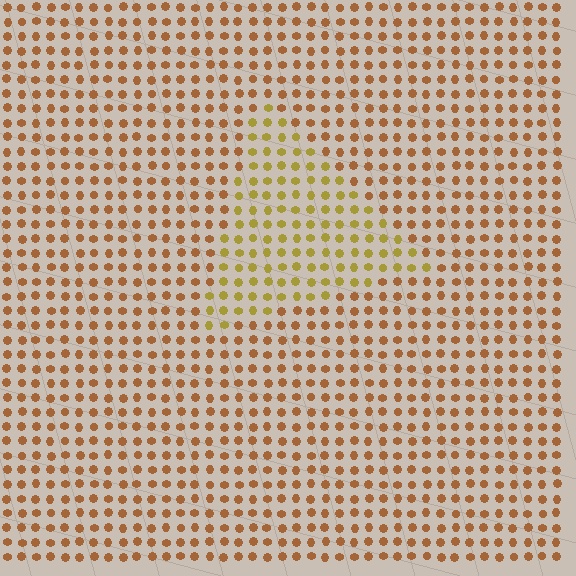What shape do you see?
I see a triangle.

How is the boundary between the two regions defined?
The boundary is defined purely by a slight shift in hue (about 29 degrees). Spacing, size, and orientation are identical on both sides.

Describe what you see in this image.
The image is filled with small brown elements in a uniform arrangement. A triangle-shaped region is visible where the elements are tinted to a slightly different hue, forming a subtle color boundary.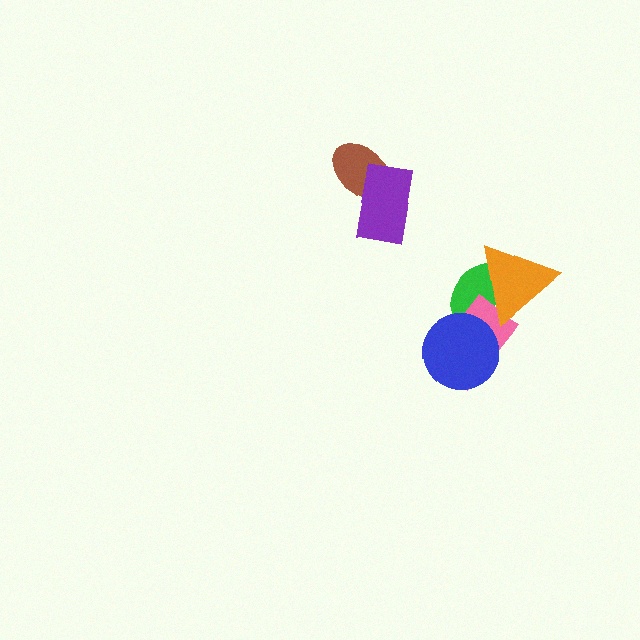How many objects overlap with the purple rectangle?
1 object overlaps with the purple rectangle.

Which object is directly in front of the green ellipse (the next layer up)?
The pink rectangle is directly in front of the green ellipse.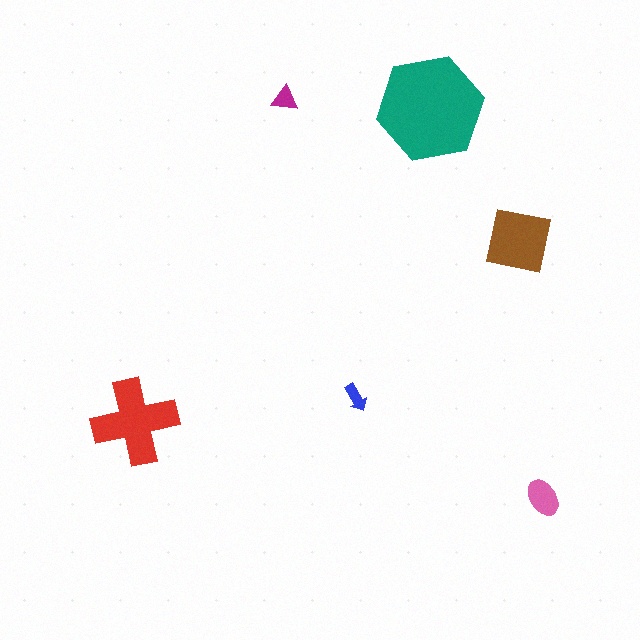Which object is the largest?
The teal hexagon.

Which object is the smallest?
The blue arrow.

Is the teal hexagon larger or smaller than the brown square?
Larger.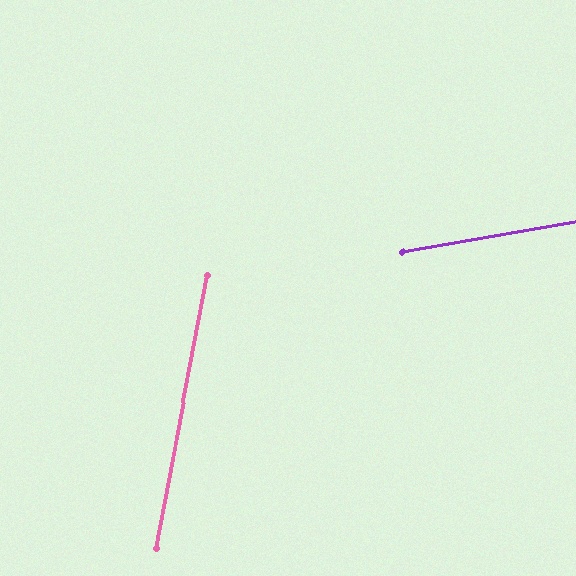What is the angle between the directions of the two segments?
Approximately 69 degrees.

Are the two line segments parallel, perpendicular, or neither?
Neither parallel nor perpendicular — they differ by about 69°.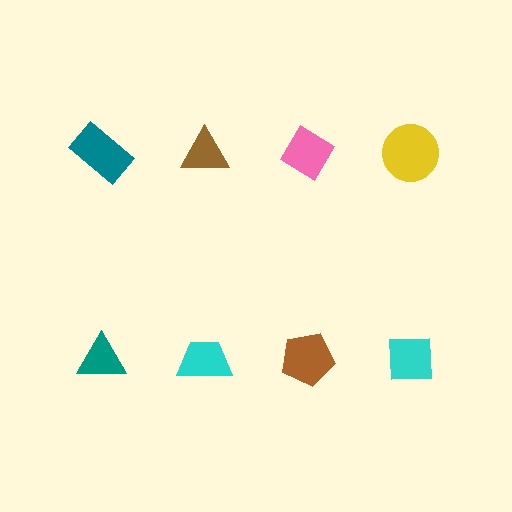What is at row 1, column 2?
A brown triangle.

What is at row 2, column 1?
A teal triangle.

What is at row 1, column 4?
A yellow circle.